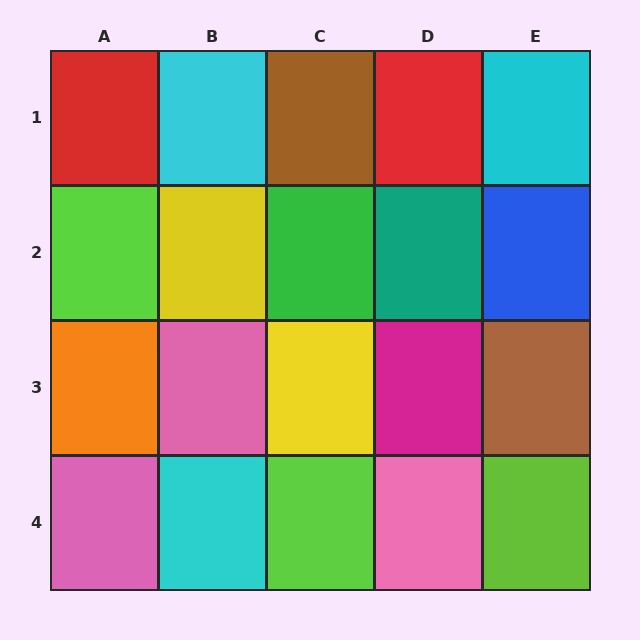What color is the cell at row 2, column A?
Lime.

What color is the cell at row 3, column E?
Brown.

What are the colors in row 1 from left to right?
Red, cyan, brown, red, cyan.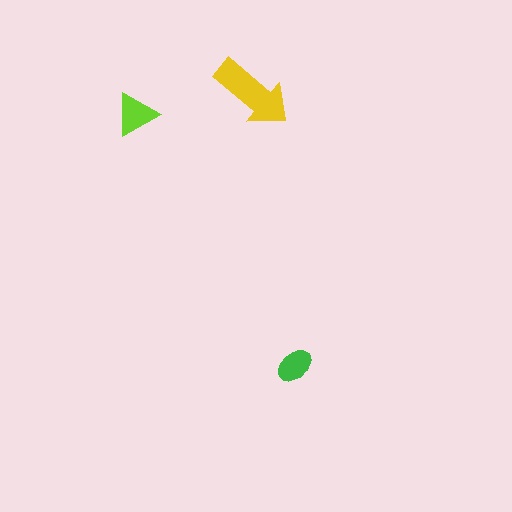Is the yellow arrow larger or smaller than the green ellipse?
Larger.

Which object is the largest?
The yellow arrow.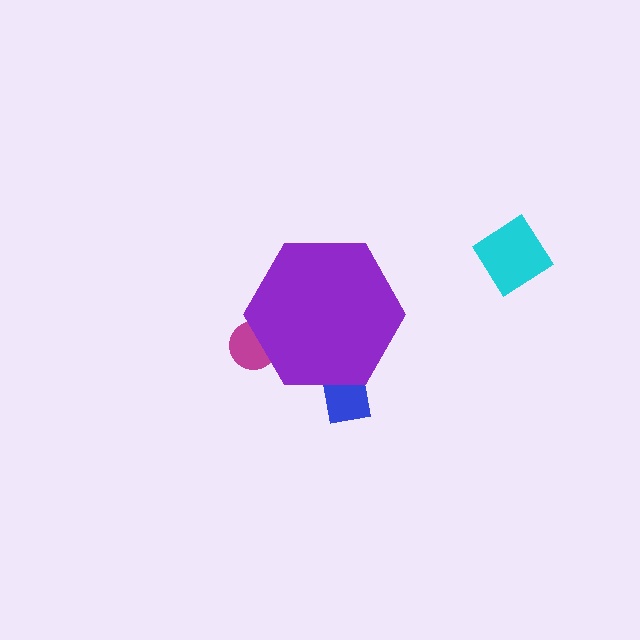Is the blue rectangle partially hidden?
Yes, the blue rectangle is partially hidden behind the purple hexagon.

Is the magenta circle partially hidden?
Yes, the magenta circle is partially hidden behind the purple hexagon.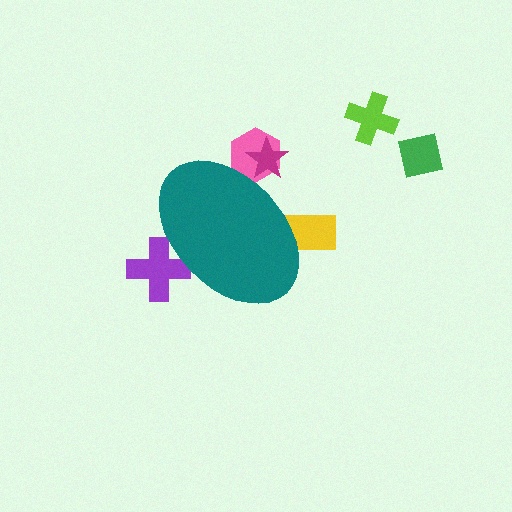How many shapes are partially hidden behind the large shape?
4 shapes are partially hidden.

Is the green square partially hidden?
No, the green square is fully visible.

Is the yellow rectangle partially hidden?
Yes, the yellow rectangle is partially hidden behind the teal ellipse.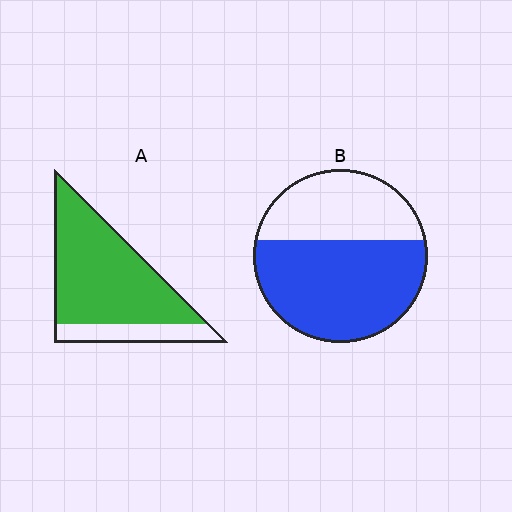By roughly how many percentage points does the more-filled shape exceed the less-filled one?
By roughly 20 percentage points (A over B).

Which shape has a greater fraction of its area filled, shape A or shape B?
Shape A.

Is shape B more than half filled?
Yes.